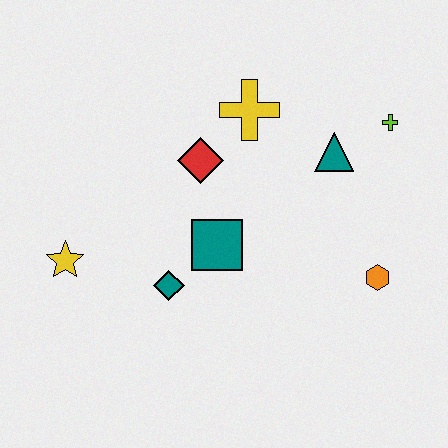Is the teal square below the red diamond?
Yes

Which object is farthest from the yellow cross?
The yellow star is farthest from the yellow cross.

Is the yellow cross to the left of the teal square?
No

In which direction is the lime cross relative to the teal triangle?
The lime cross is to the right of the teal triangle.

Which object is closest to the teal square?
The teal diamond is closest to the teal square.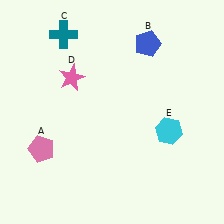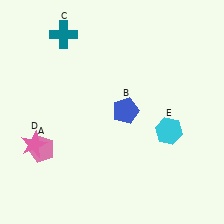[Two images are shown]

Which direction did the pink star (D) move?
The pink star (D) moved down.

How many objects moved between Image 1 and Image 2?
2 objects moved between the two images.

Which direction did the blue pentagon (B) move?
The blue pentagon (B) moved down.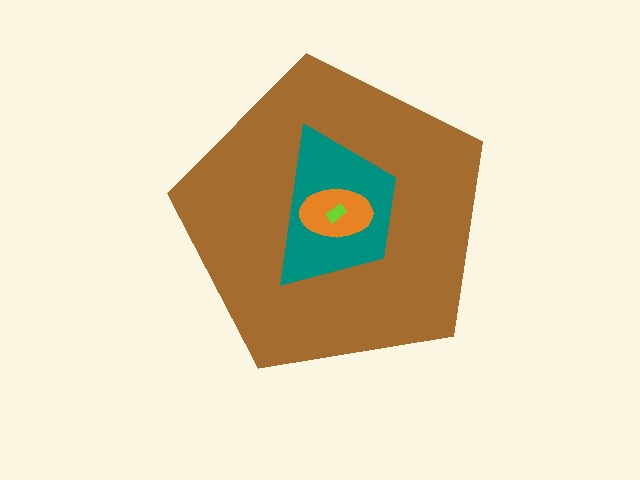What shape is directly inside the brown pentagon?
The teal trapezoid.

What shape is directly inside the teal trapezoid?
The orange ellipse.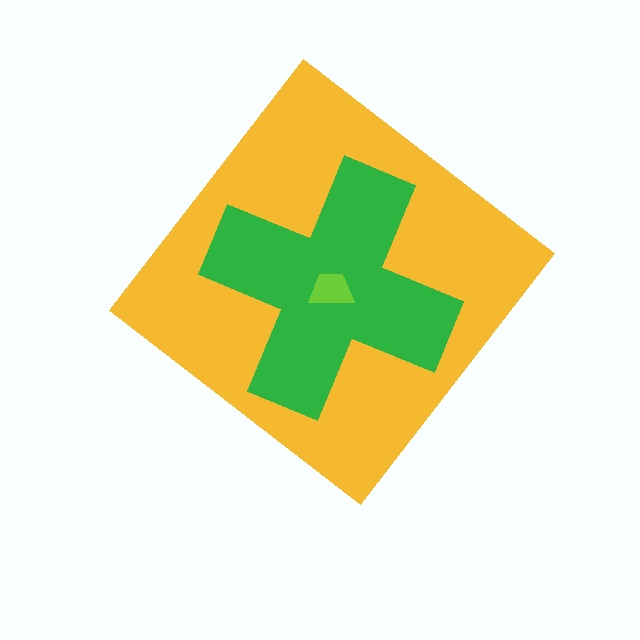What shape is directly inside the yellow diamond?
The green cross.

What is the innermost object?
The lime trapezoid.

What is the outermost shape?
The yellow diamond.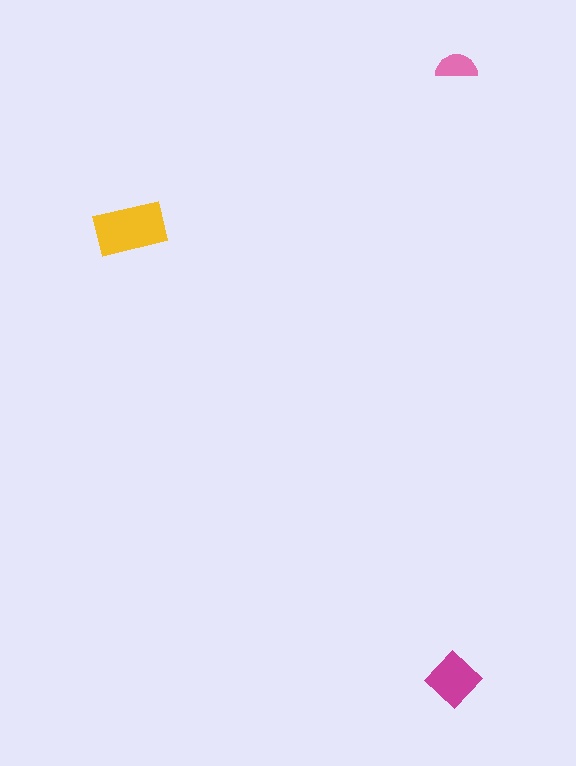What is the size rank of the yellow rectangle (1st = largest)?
1st.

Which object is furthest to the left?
The yellow rectangle is leftmost.